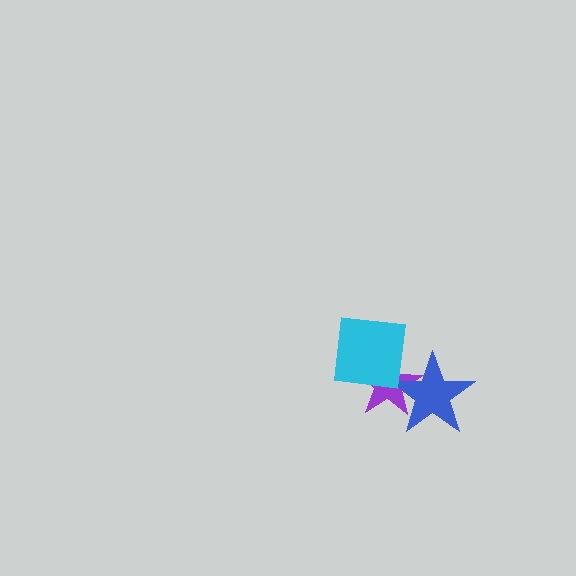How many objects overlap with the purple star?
2 objects overlap with the purple star.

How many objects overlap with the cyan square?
1 object overlaps with the cyan square.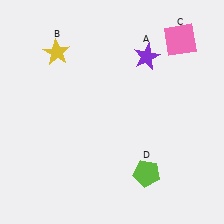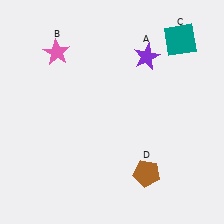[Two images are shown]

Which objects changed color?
B changed from yellow to pink. C changed from pink to teal. D changed from lime to brown.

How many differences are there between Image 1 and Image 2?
There are 3 differences between the two images.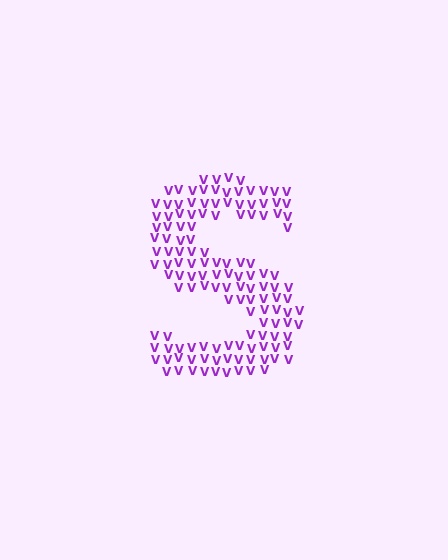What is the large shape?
The large shape is the letter S.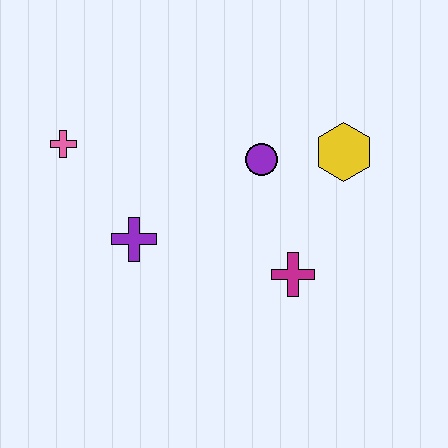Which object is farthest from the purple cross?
The yellow hexagon is farthest from the purple cross.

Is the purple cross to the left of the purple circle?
Yes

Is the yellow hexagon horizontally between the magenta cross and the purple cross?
No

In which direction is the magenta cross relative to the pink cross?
The magenta cross is to the right of the pink cross.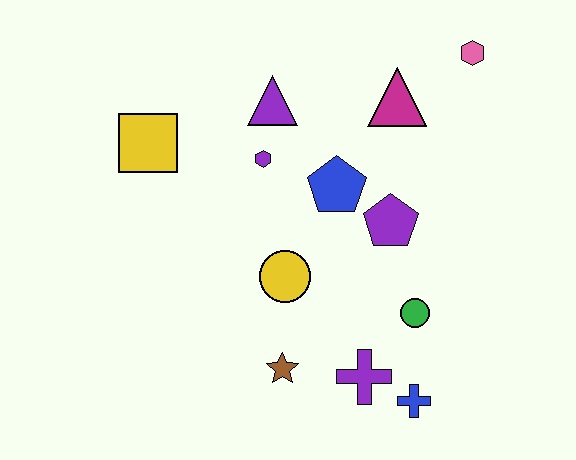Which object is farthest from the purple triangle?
The blue cross is farthest from the purple triangle.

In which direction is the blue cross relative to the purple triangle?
The blue cross is below the purple triangle.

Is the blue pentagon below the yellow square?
Yes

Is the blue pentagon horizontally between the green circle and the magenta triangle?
No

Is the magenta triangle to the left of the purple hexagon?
No